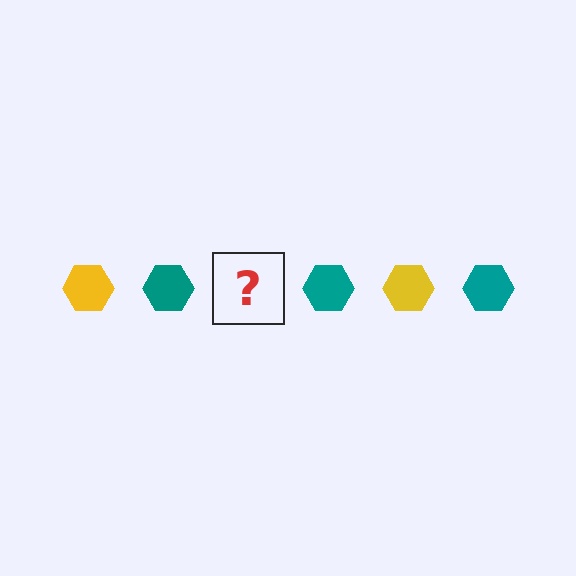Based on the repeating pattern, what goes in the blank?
The blank should be a yellow hexagon.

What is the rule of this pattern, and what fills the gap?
The rule is that the pattern cycles through yellow, teal hexagons. The gap should be filled with a yellow hexagon.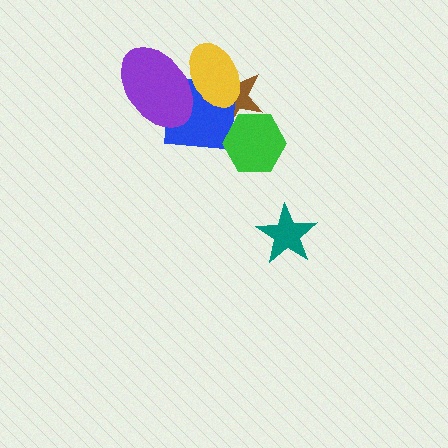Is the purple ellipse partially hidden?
No, no other shape covers it.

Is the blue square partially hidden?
Yes, it is partially covered by another shape.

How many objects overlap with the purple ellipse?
2 objects overlap with the purple ellipse.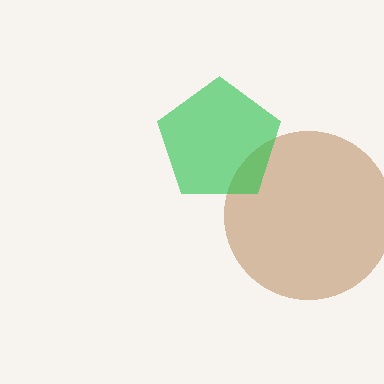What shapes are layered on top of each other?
The layered shapes are: a brown circle, a green pentagon.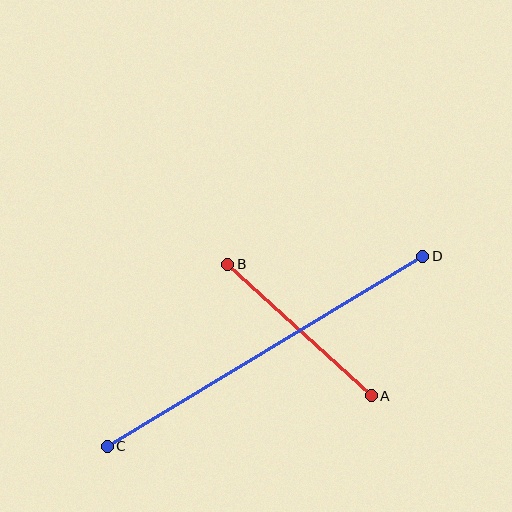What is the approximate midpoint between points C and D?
The midpoint is at approximately (265, 351) pixels.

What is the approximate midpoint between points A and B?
The midpoint is at approximately (299, 330) pixels.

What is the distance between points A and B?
The distance is approximately 195 pixels.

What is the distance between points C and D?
The distance is approximately 368 pixels.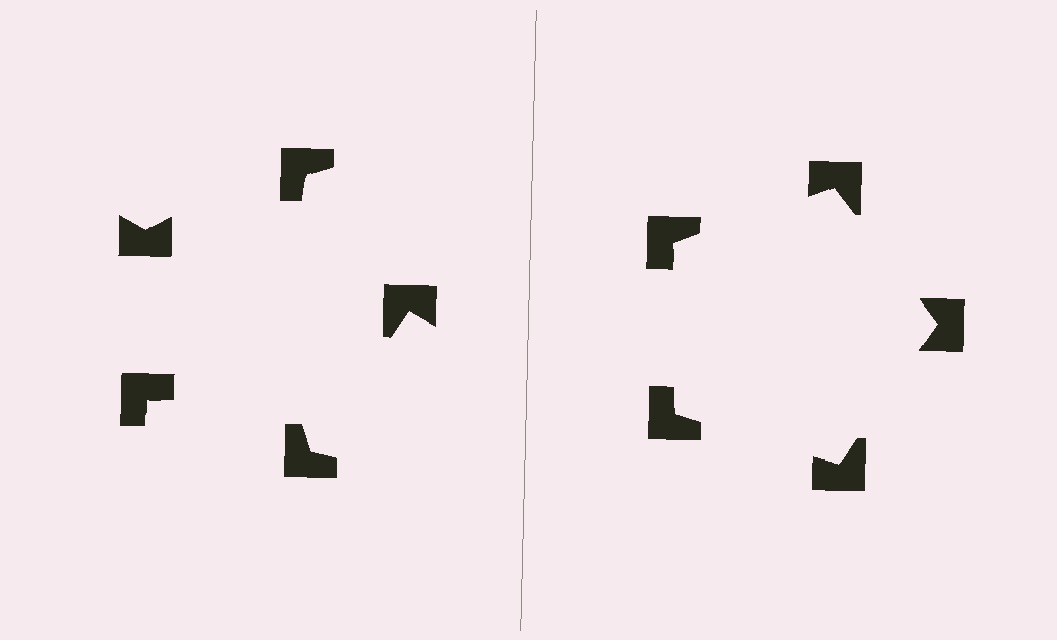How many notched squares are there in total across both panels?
10 — 5 on each side.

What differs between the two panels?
The notched squares are positioned identically on both sides; only the wedge orientations differ. On the right they align to a pentagon; on the left they are misaligned.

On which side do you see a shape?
An illusory pentagon appears on the right side. On the left side the wedge cuts are rotated, so no coherent shape forms.